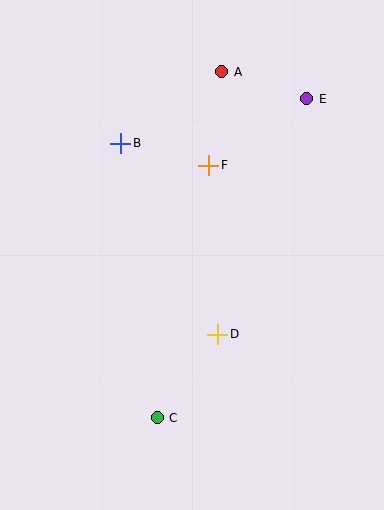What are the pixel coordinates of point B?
Point B is at (121, 143).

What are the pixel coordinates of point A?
Point A is at (222, 72).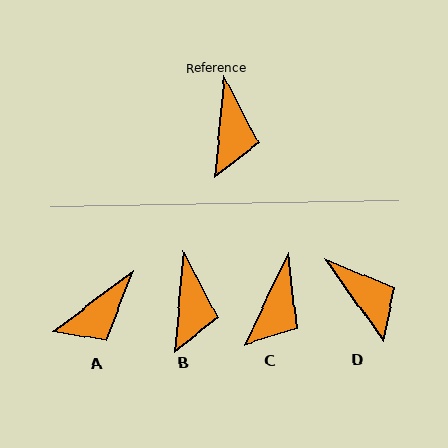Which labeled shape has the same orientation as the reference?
B.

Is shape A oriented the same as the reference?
No, it is off by about 48 degrees.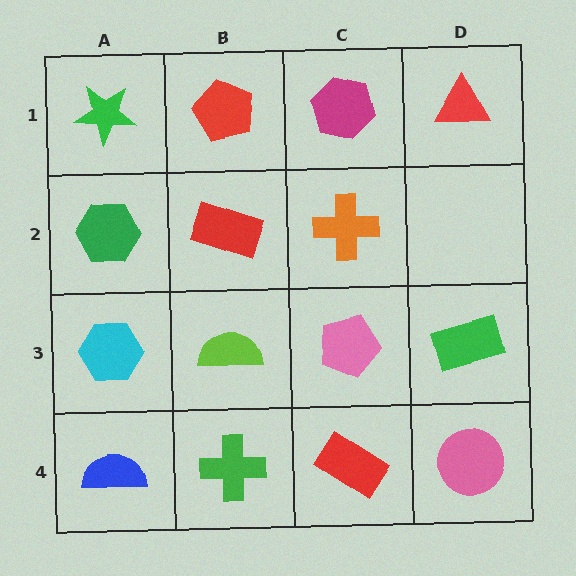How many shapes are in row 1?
4 shapes.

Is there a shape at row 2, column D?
No, that cell is empty.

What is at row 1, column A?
A green star.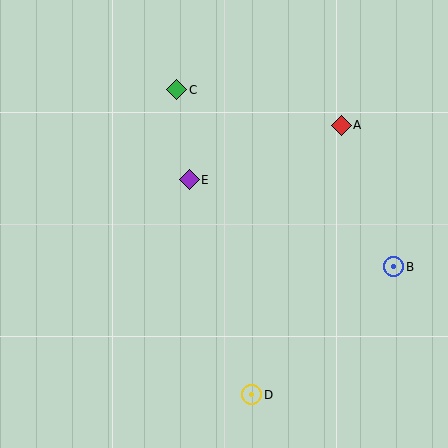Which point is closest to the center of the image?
Point E at (189, 180) is closest to the center.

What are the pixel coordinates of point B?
Point B is at (394, 267).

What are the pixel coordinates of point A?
Point A is at (341, 125).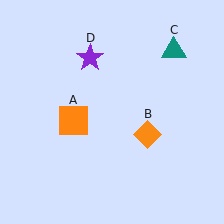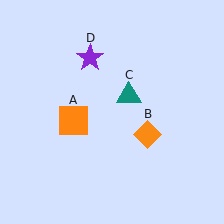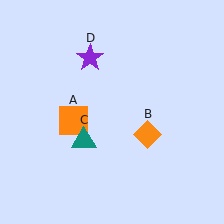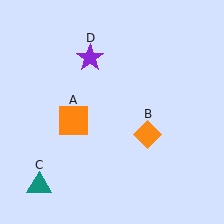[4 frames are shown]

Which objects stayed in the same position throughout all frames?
Orange square (object A) and orange diamond (object B) and purple star (object D) remained stationary.